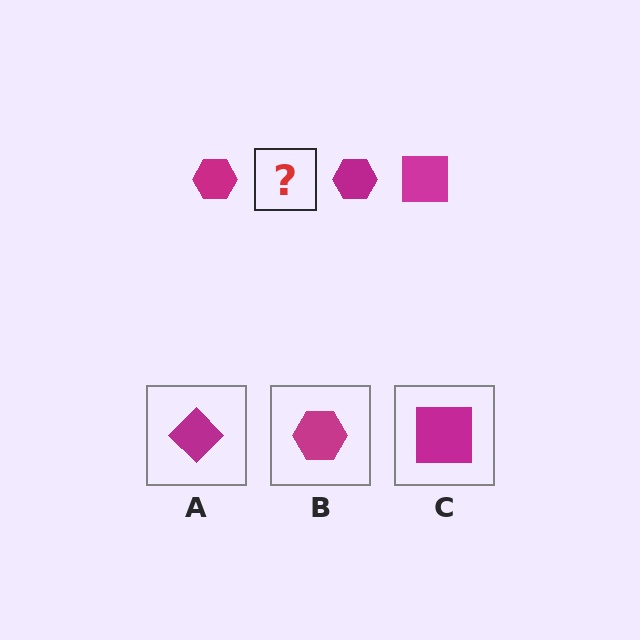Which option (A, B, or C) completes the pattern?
C.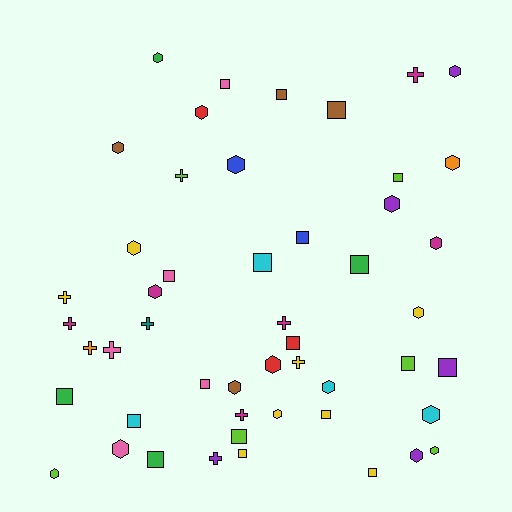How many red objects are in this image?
There are 3 red objects.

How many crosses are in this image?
There are 11 crosses.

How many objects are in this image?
There are 50 objects.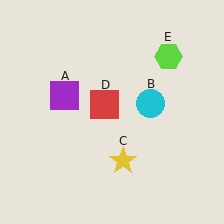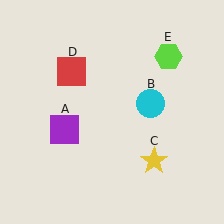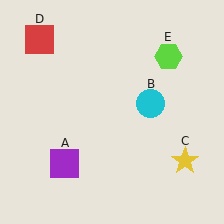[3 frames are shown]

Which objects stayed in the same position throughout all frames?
Cyan circle (object B) and lime hexagon (object E) remained stationary.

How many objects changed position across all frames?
3 objects changed position: purple square (object A), yellow star (object C), red square (object D).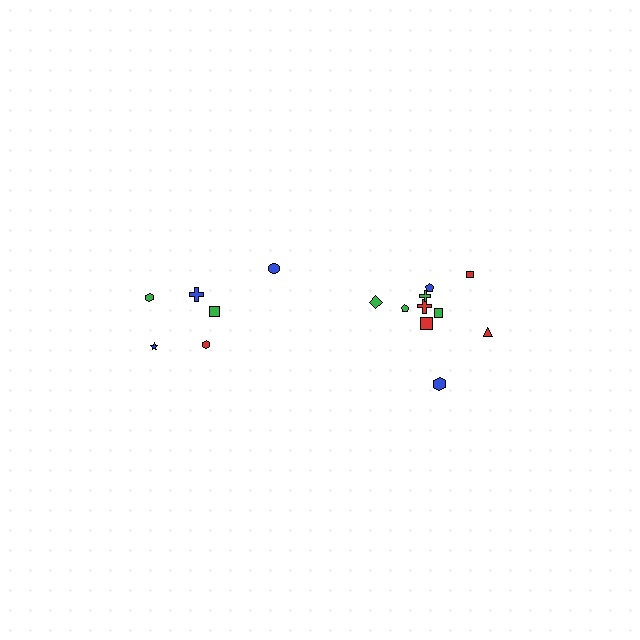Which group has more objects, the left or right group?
The right group.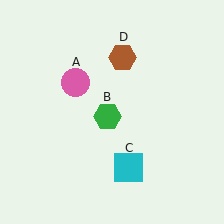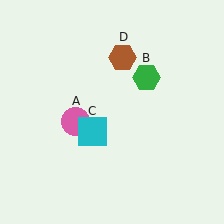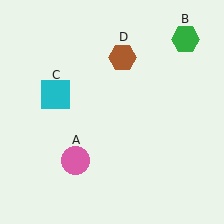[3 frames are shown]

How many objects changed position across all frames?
3 objects changed position: pink circle (object A), green hexagon (object B), cyan square (object C).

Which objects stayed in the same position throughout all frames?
Brown hexagon (object D) remained stationary.